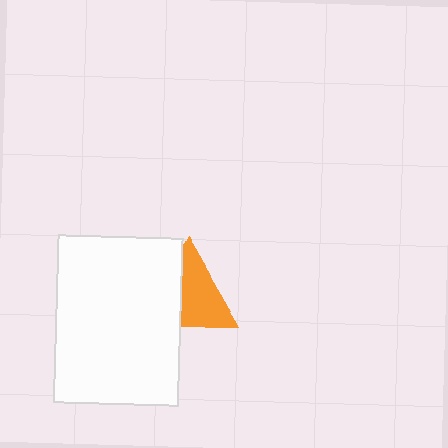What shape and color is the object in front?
The object in front is a white rectangle.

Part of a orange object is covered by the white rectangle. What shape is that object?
It is a triangle.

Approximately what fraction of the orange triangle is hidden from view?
Roughly 39% of the orange triangle is hidden behind the white rectangle.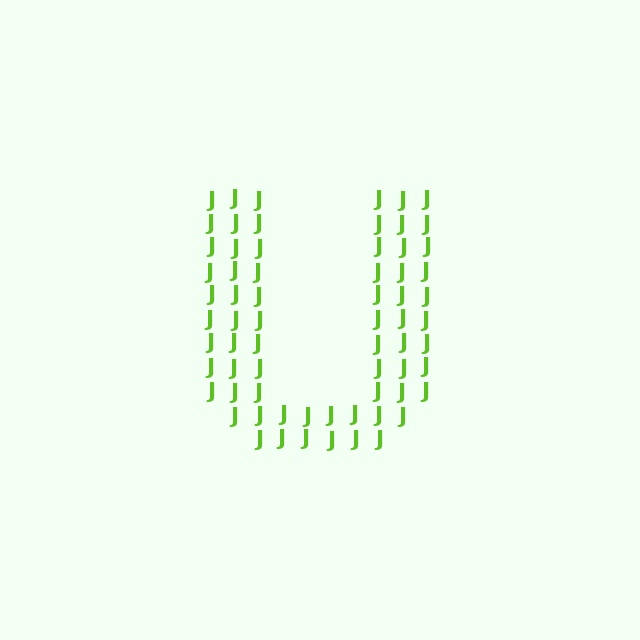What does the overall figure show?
The overall figure shows the letter U.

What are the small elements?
The small elements are letter J's.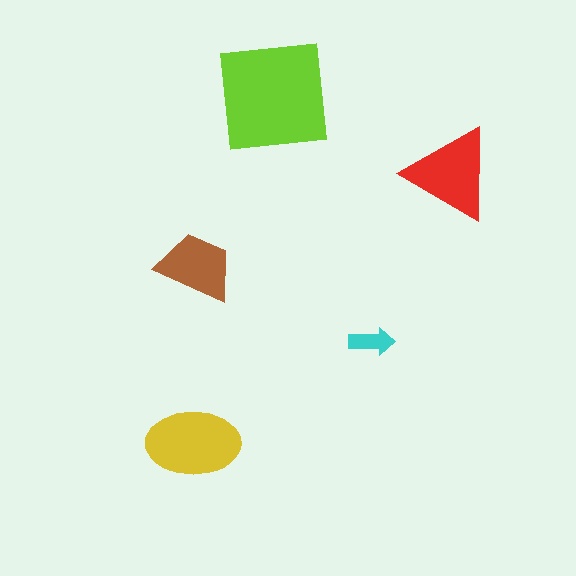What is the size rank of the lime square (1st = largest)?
1st.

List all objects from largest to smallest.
The lime square, the yellow ellipse, the red triangle, the brown trapezoid, the cyan arrow.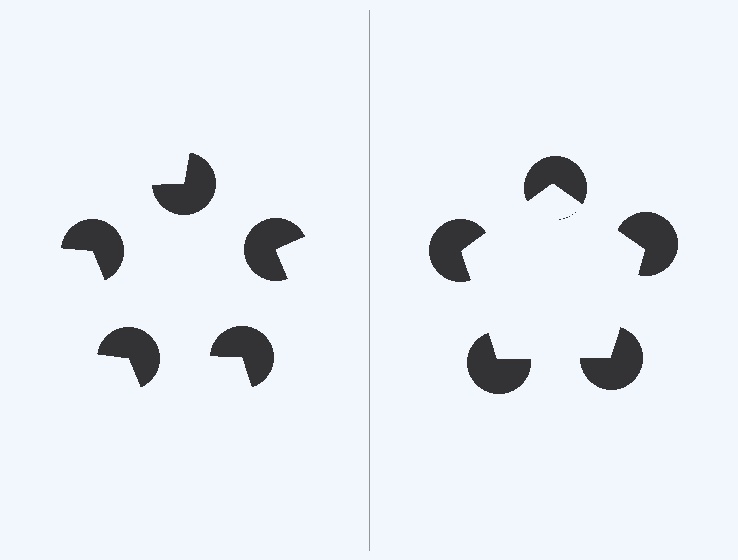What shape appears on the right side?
An illusory pentagon.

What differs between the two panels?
The pac-man discs are positioned identically on both sides; only the wedge orientations differ. On the right they align to a pentagon; on the left they are misaligned.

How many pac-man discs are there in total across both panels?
10 — 5 on each side.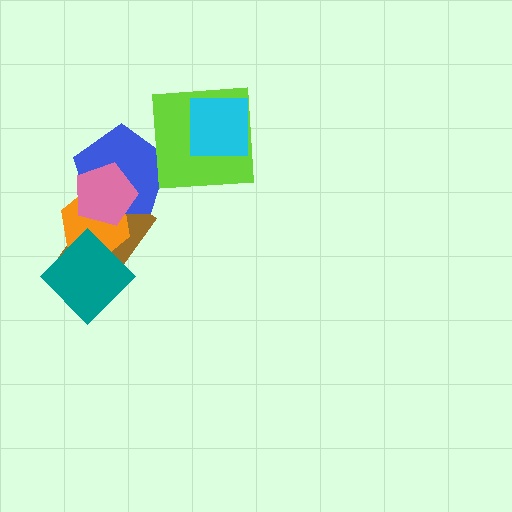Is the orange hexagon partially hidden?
Yes, it is partially covered by another shape.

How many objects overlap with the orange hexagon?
4 objects overlap with the orange hexagon.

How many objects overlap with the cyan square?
1 object overlaps with the cyan square.